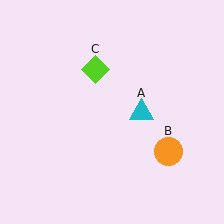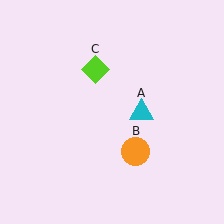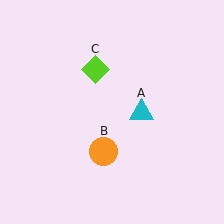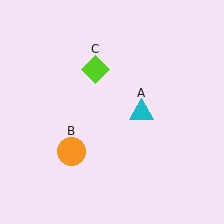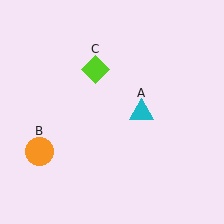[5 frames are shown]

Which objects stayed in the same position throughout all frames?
Cyan triangle (object A) and lime diamond (object C) remained stationary.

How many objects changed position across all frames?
1 object changed position: orange circle (object B).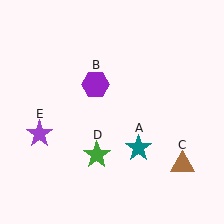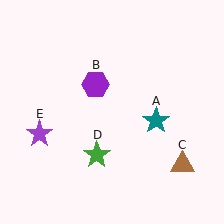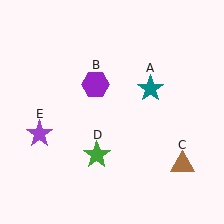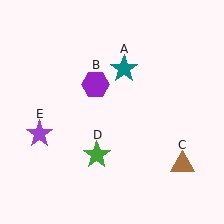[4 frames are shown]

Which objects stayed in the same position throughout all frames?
Purple hexagon (object B) and brown triangle (object C) and green star (object D) and purple star (object E) remained stationary.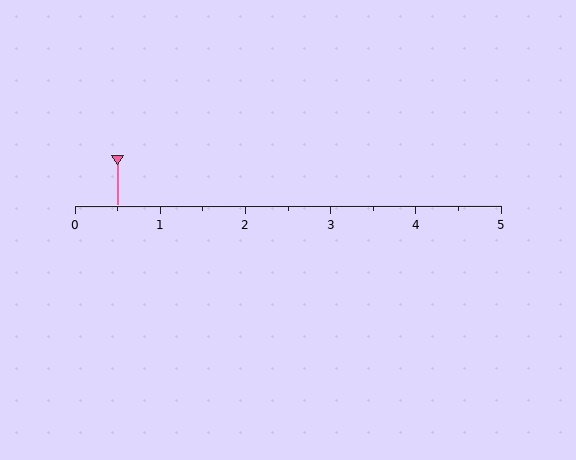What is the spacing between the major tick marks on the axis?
The major ticks are spaced 1 apart.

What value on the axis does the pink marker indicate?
The marker indicates approximately 0.5.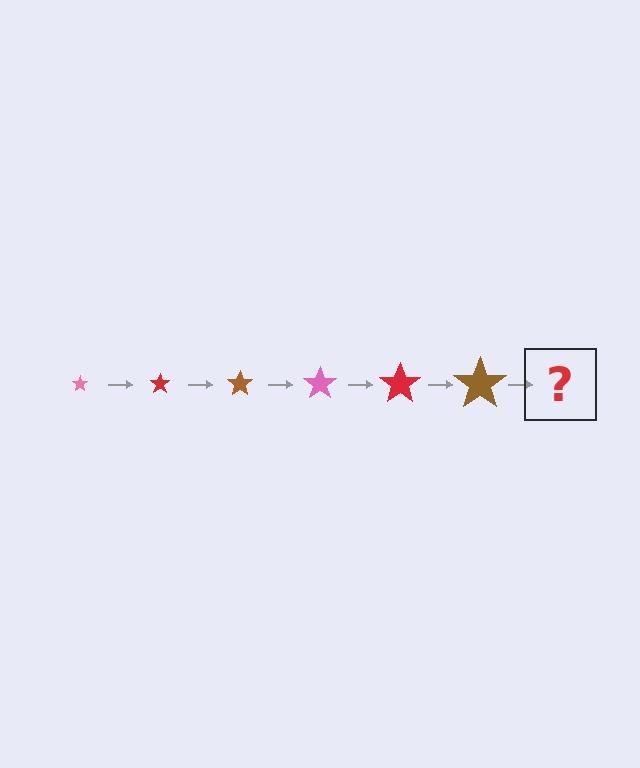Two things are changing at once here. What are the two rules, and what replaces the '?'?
The two rules are that the star grows larger each step and the color cycles through pink, red, and brown. The '?' should be a pink star, larger than the previous one.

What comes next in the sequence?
The next element should be a pink star, larger than the previous one.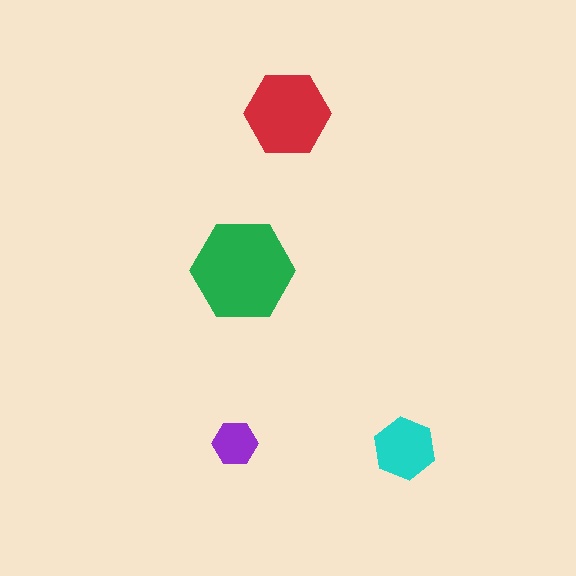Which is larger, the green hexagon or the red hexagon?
The green one.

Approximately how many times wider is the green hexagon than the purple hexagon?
About 2.5 times wider.